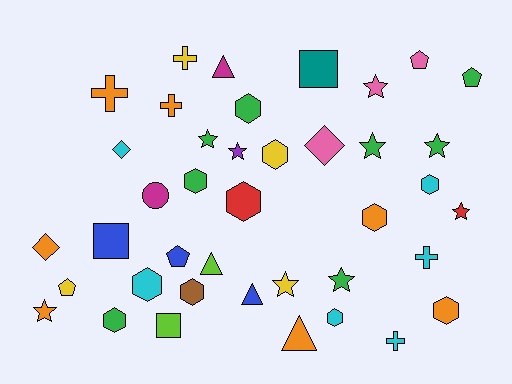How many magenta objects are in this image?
There are 2 magenta objects.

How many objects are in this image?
There are 40 objects.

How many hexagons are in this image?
There are 11 hexagons.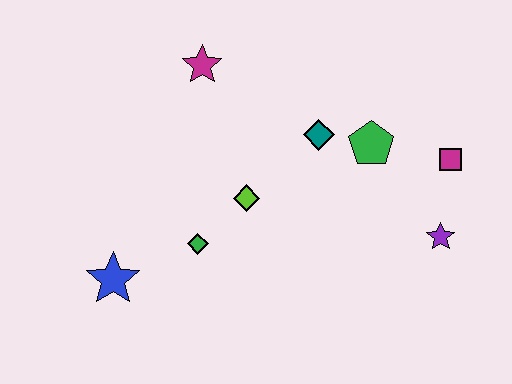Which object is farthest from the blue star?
The magenta square is farthest from the blue star.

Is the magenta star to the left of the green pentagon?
Yes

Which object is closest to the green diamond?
The lime diamond is closest to the green diamond.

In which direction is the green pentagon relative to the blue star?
The green pentagon is to the right of the blue star.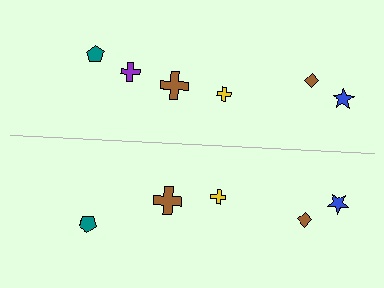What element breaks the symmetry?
A purple cross is missing from the bottom side.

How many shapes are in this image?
There are 11 shapes in this image.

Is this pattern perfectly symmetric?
No, the pattern is not perfectly symmetric. A purple cross is missing from the bottom side.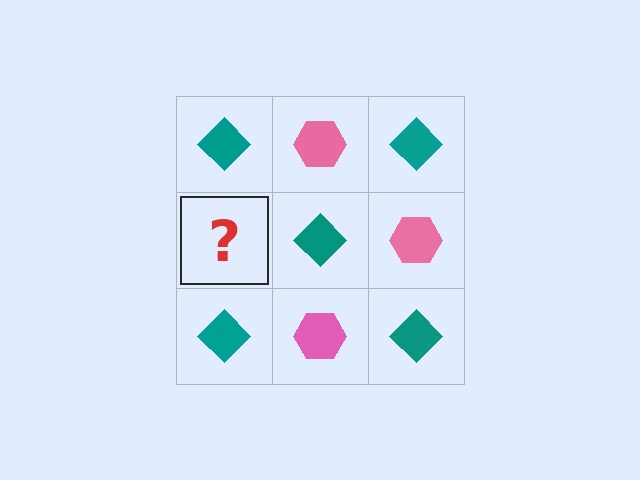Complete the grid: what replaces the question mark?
The question mark should be replaced with a pink hexagon.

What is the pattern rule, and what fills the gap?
The rule is that it alternates teal diamond and pink hexagon in a checkerboard pattern. The gap should be filled with a pink hexagon.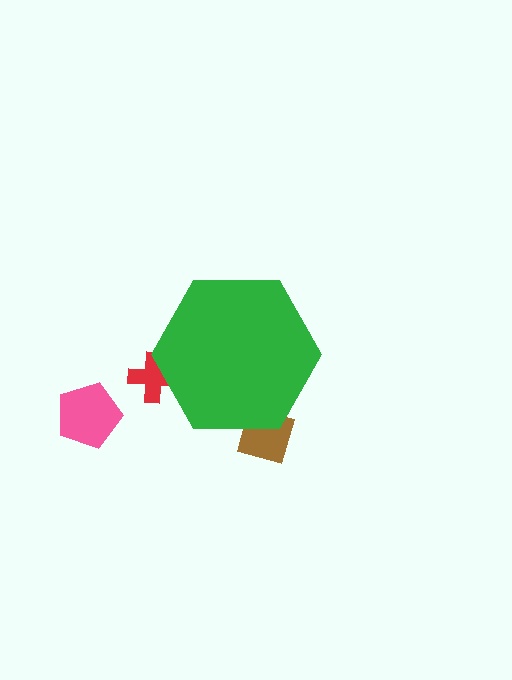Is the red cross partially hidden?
Yes, the red cross is partially hidden behind the green hexagon.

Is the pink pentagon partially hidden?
No, the pink pentagon is fully visible.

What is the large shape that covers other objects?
A green hexagon.